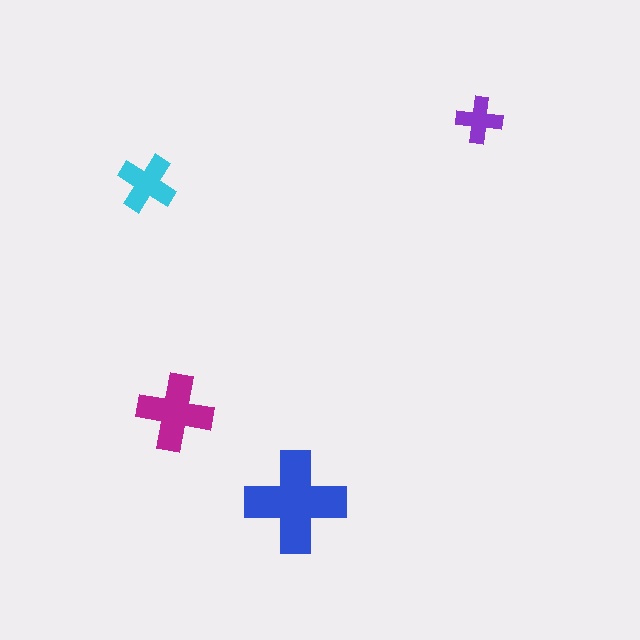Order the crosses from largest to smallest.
the blue one, the magenta one, the cyan one, the purple one.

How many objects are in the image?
There are 4 objects in the image.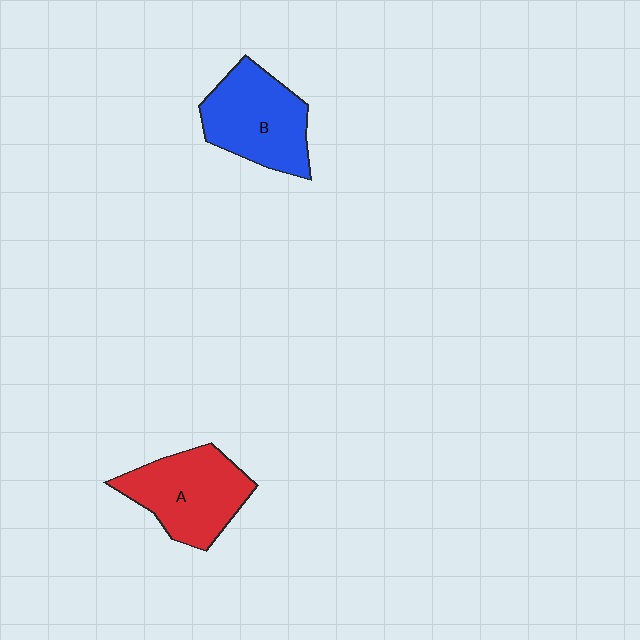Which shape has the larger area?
Shape B (blue).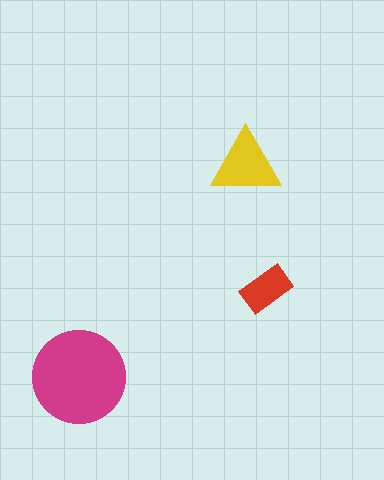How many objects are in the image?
There are 3 objects in the image.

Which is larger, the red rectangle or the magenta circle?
The magenta circle.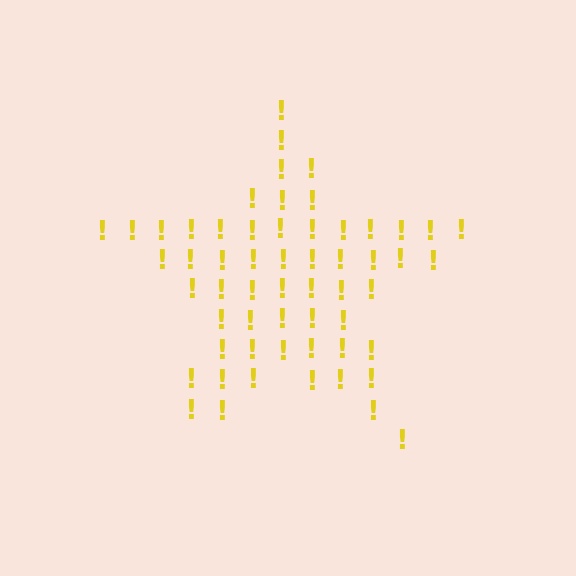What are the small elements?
The small elements are exclamation marks.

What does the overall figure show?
The overall figure shows a star.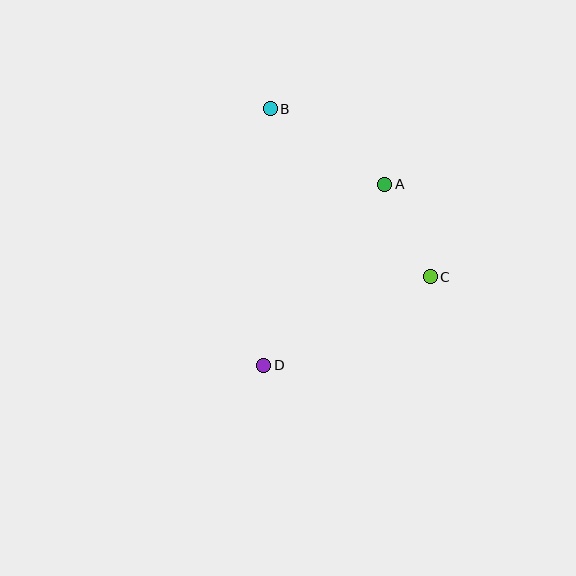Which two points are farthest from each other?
Points B and D are farthest from each other.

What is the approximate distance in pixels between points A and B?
The distance between A and B is approximately 137 pixels.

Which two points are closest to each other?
Points A and C are closest to each other.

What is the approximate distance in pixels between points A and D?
The distance between A and D is approximately 218 pixels.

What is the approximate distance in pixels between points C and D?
The distance between C and D is approximately 188 pixels.